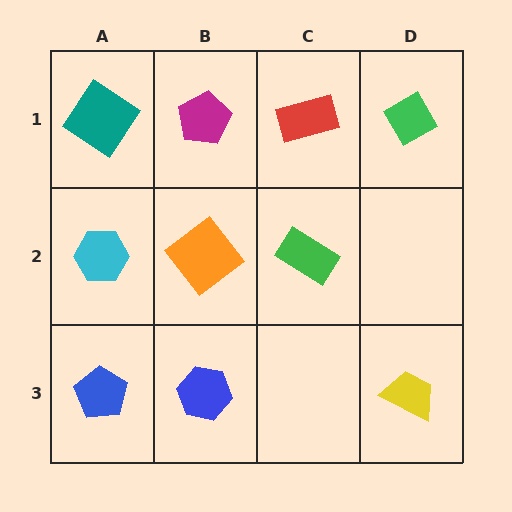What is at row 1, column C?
A red rectangle.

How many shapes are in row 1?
4 shapes.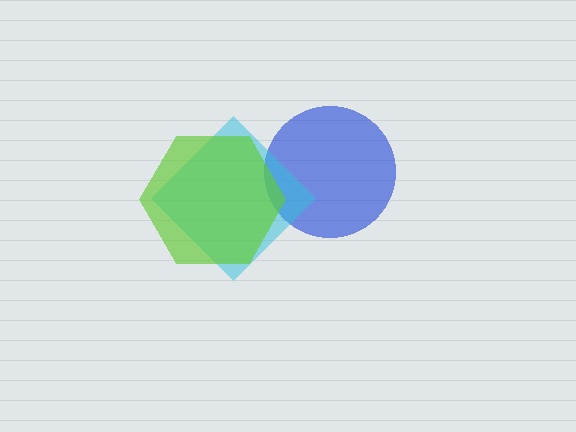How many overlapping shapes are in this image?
There are 3 overlapping shapes in the image.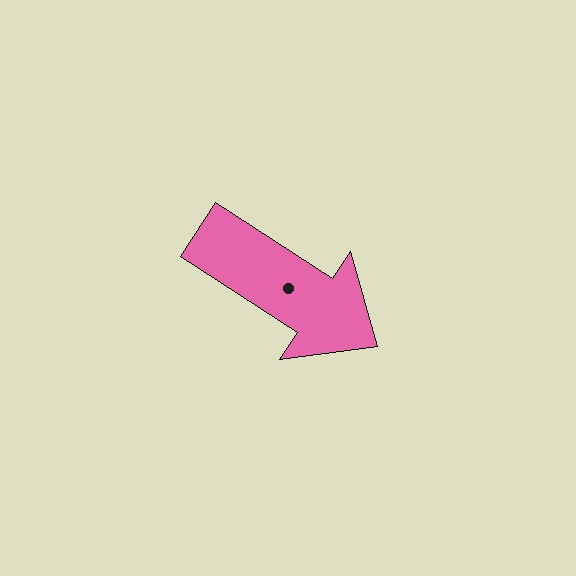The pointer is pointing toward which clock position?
Roughly 4 o'clock.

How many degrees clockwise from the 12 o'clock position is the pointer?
Approximately 123 degrees.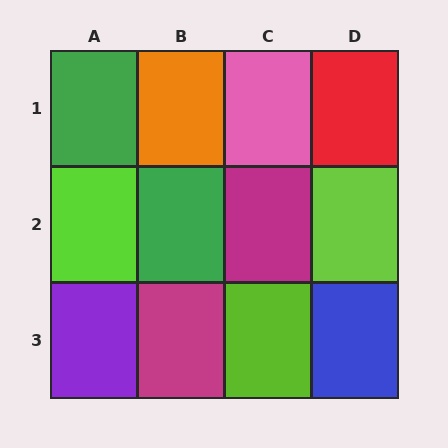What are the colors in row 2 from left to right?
Lime, green, magenta, lime.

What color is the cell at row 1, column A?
Green.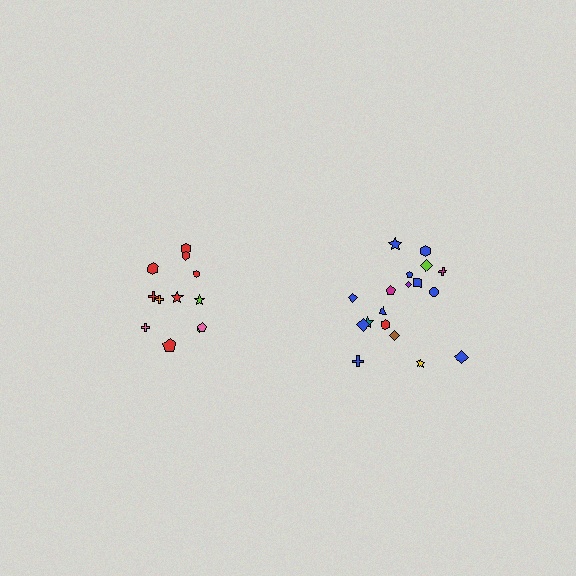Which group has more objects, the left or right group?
The right group.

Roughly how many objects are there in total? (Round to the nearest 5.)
Roughly 30 objects in total.